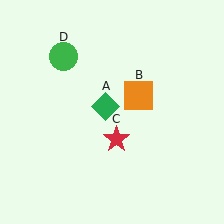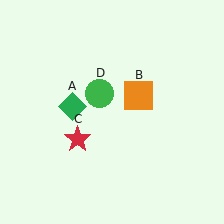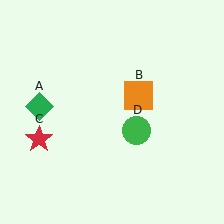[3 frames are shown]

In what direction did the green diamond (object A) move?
The green diamond (object A) moved left.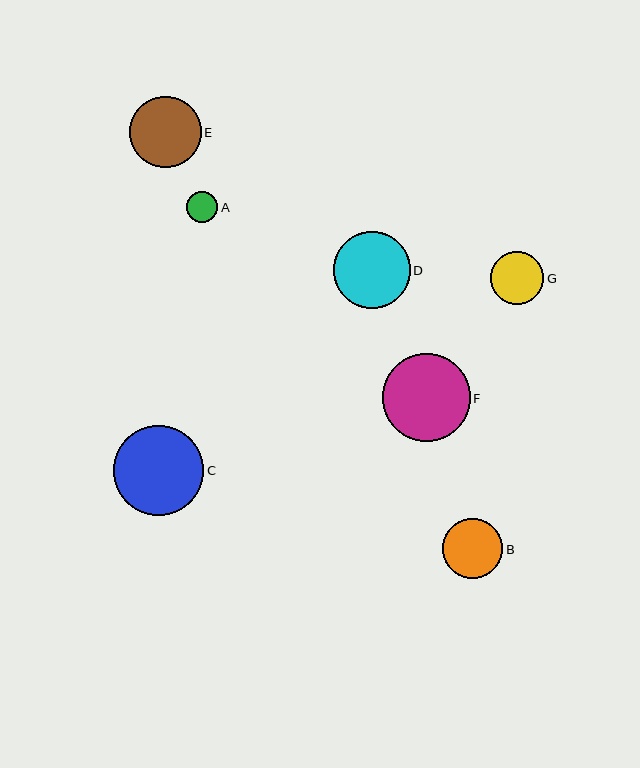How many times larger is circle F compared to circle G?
Circle F is approximately 1.7 times the size of circle G.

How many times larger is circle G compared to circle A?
Circle G is approximately 1.7 times the size of circle A.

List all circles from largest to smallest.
From largest to smallest: C, F, D, E, B, G, A.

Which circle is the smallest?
Circle A is the smallest with a size of approximately 31 pixels.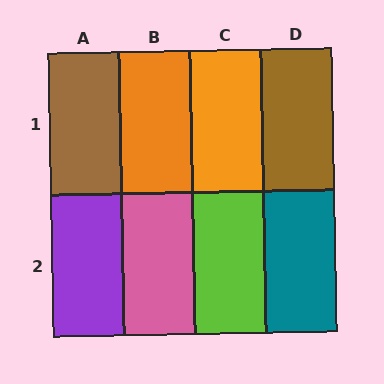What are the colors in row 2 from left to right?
Purple, pink, lime, teal.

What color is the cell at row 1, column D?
Brown.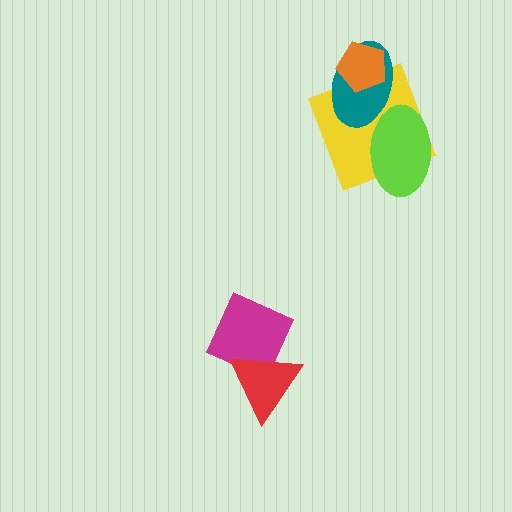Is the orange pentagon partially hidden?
No, no other shape covers it.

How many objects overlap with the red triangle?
1 object overlaps with the red triangle.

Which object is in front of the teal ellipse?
The orange pentagon is in front of the teal ellipse.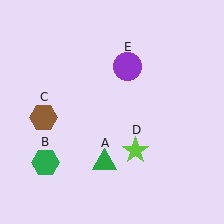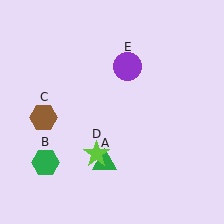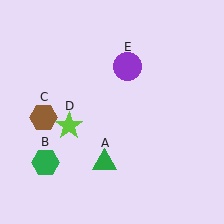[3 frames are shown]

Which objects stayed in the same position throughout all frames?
Green triangle (object A) and green hexagon (object B) and brown hexagon (object C) and purple circle (object E) remained stationary.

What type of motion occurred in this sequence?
The lime star (object D) rotated clockwise around the center of the scene.